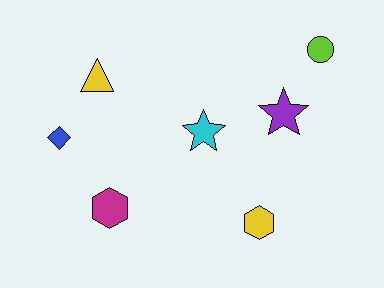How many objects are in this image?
There are 7 objects.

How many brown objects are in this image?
There are no brown objects.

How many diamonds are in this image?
There is 1 diamond.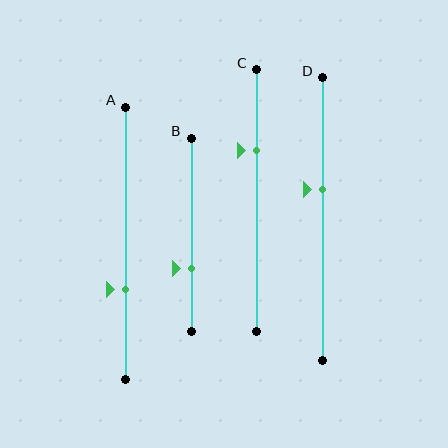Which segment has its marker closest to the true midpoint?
Segment D has its marker closest to the true midpoint.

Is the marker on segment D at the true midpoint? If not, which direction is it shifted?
No, the marker on segment D is shifted upward by about 10% of the segment length.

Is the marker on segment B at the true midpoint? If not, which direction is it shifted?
No, the marker on segment B is shifted downward by about 18% of the segment length.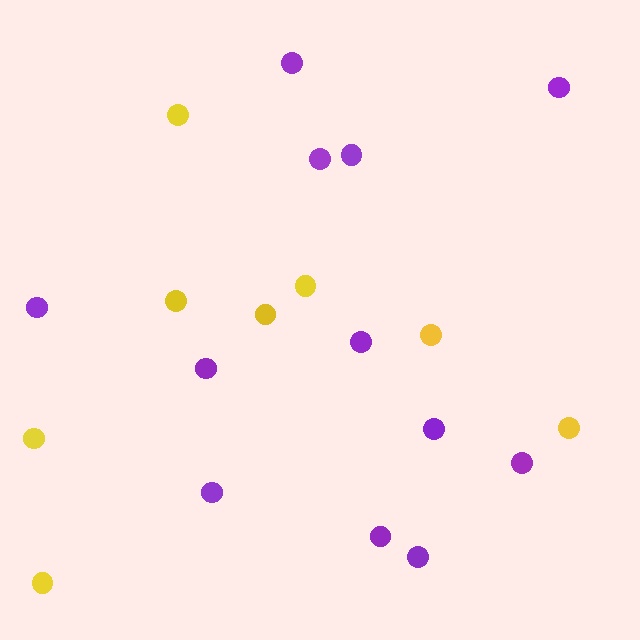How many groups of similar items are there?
There are 2 groups: one group of purple circles (12) and one group of yellow circles (8).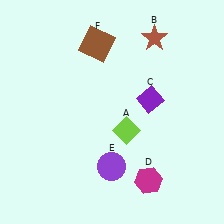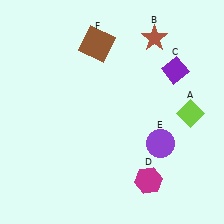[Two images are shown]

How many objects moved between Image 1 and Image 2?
3 objects moved between the two images.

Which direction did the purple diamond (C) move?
The purple diamond (C) moved up.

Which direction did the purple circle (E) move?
The purple circle (E) moved right.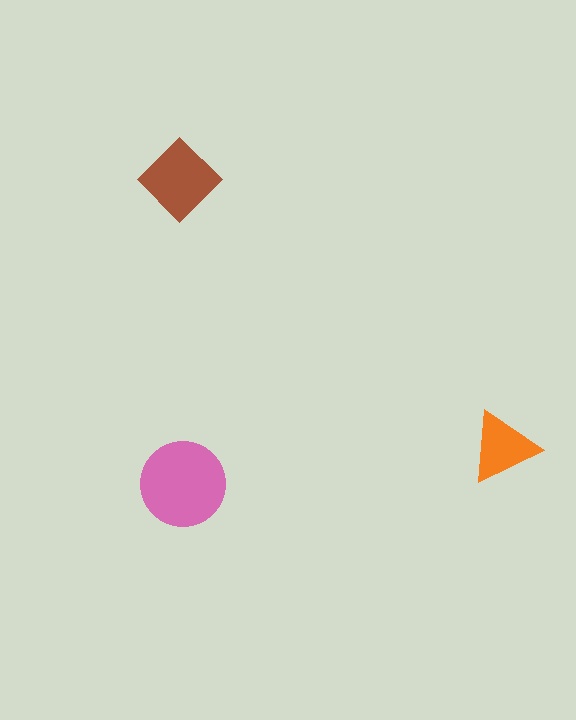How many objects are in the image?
There are 3 objects in the image.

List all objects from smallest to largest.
The orange triangle, the brown diamond, the pink circle.